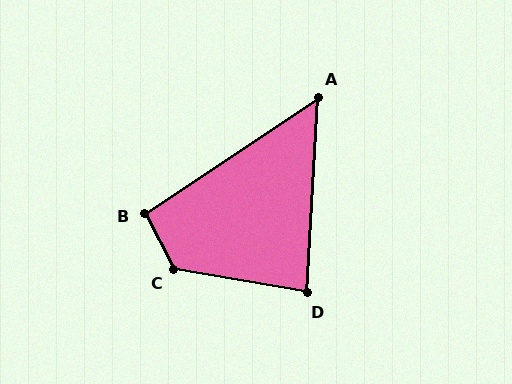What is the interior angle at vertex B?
Approximately 97 degrees (obtuse).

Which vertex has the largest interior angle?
C, at approximately 127 degrees.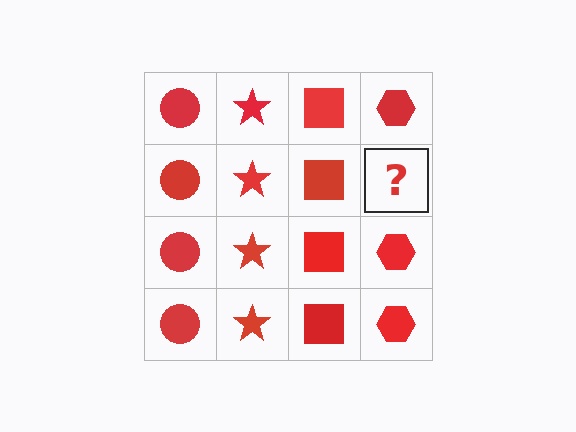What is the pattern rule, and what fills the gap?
The rule is that each column has a consistent shape. The gap should be filled with a red hexagon.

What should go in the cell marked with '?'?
The missing cell should contain a red hexagon.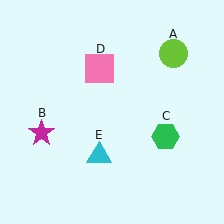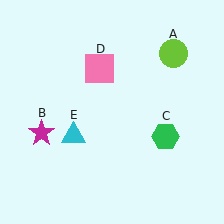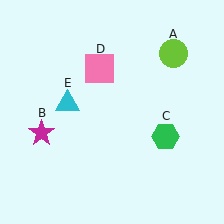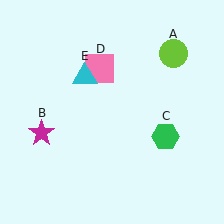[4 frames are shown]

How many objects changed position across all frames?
1 object changed position: cyan triangle (object E).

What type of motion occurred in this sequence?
The cyan triangle (object E) rotated clockwise around the center of the scene.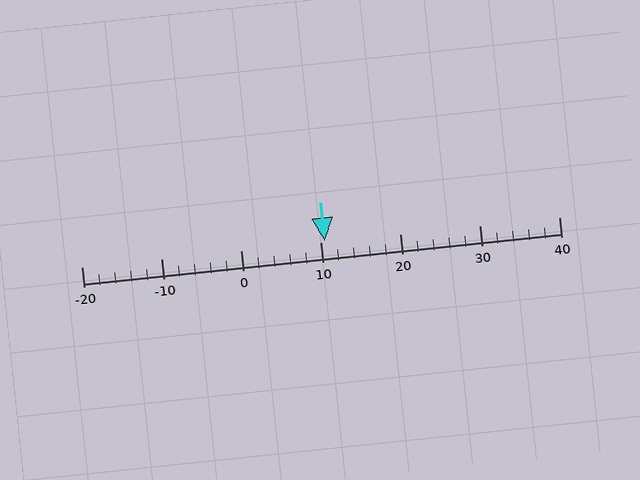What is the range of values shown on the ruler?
The ruler shows values from -20 to 40.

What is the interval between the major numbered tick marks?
The major tick marks are spaced 10 units apart.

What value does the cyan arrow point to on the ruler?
The cyan arrow points to approximately 10.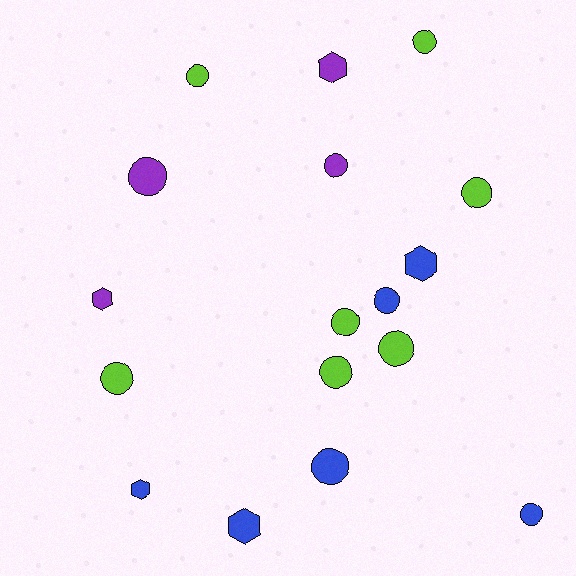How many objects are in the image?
There are 17 objects.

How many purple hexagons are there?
There are 2 purple hexagons.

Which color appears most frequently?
Lime, with 7 objects.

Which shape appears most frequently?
Circle, with 12 objects.